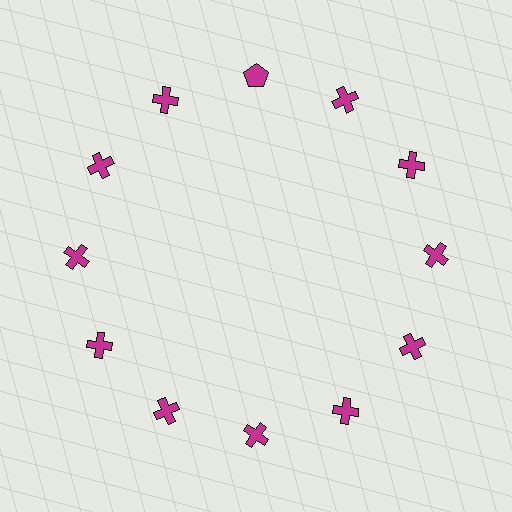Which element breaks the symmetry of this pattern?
The magenta pentagon at roughly the 12 o'clock position breaks the symmetry. All other shapes are magenta crosses.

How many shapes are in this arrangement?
There are 12 shapes arranged in a ring pattern.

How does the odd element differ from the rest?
It has a different shape: pentagon instead of cross.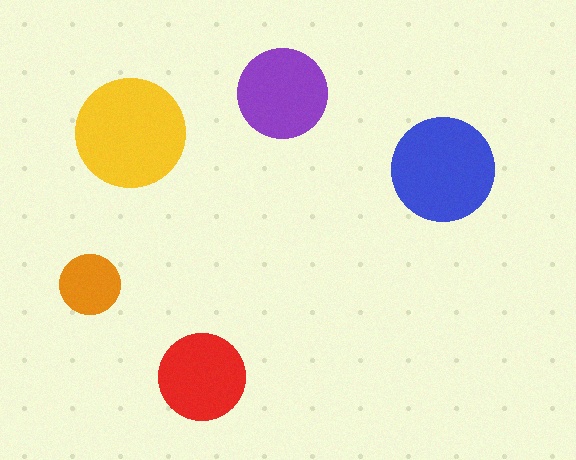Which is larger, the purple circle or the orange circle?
The purple one.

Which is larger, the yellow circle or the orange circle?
The yellow one.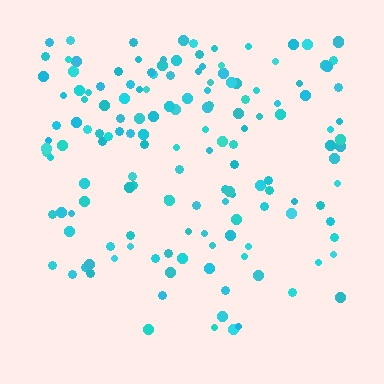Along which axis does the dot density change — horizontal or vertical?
Vertical.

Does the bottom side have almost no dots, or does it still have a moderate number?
Still a moderate number, just noticeably fewer than the top.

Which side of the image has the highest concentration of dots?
The top.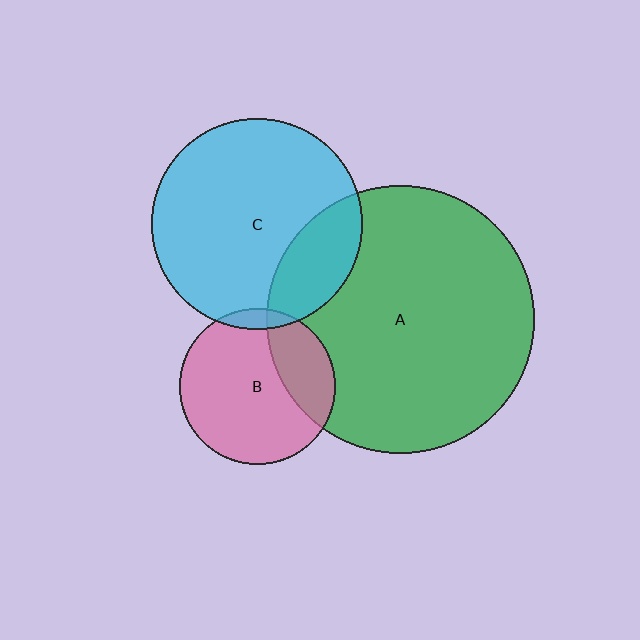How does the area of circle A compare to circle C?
Approximately 1.6 times.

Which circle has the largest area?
Circle A (green).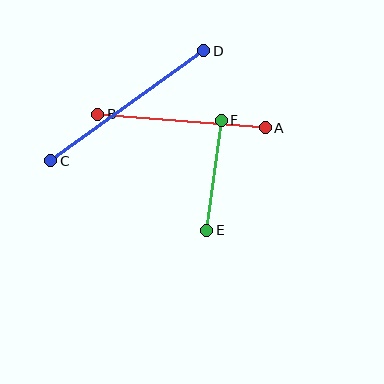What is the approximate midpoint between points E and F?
The midpoint is at approximately (214, 175) pixels.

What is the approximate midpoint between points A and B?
The midpoint is at approximately (182, 121) pixels.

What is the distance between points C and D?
The distance is approximately 189 pixels.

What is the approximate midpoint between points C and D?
The midpoint is at approximately (127, 106) pixels.